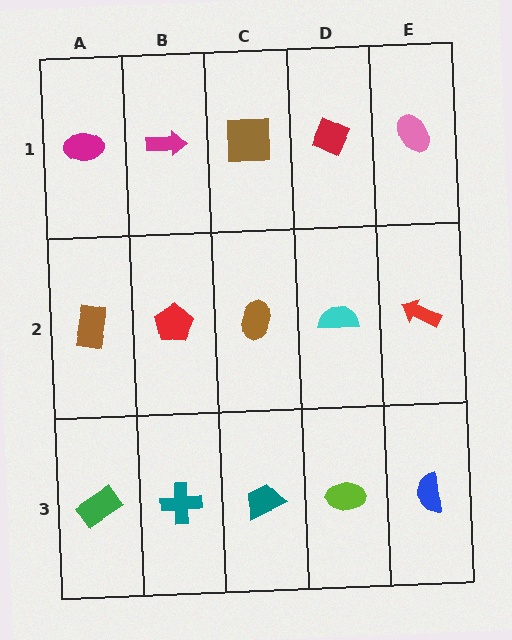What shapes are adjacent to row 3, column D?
A cyan semicircle (row 2, column D), a teal trapezoid (row 3, column C), a blue semicircle (row 3, column E).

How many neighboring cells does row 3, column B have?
3.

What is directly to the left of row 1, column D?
A brown square.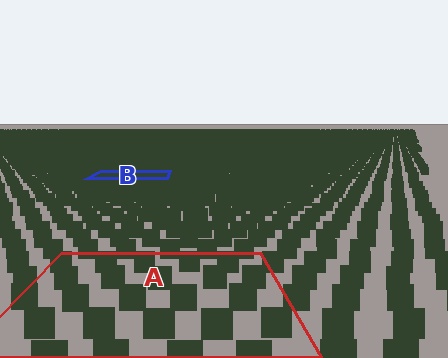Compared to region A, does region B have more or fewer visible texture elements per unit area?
Region B has more texture elements per unit area — they are packed more densely because it is farther away.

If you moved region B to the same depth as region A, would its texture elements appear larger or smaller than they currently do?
They would appear larger. At a closer depth, the same texture elements are projected at a bigger on-screen size.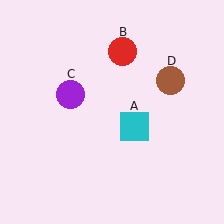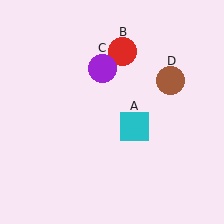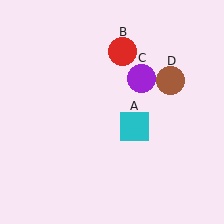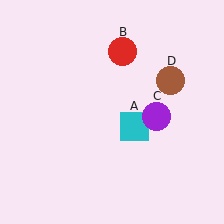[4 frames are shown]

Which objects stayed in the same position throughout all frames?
Cyan square (object A) and red circle (object B) and brown circle (object D) remained stationary.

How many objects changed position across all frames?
1 object changed position: purple circle (object C).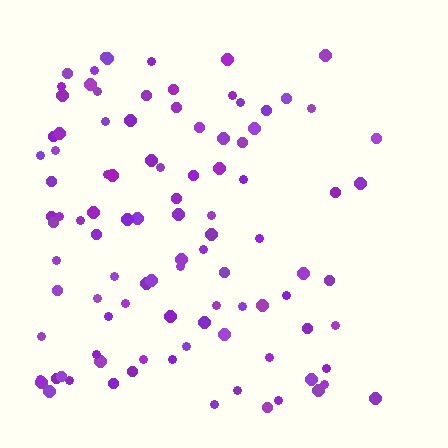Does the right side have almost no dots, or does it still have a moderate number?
Still a moderate number, just noticeably fewer than the left.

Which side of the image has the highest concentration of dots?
The left.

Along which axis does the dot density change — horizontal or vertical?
Horizontal.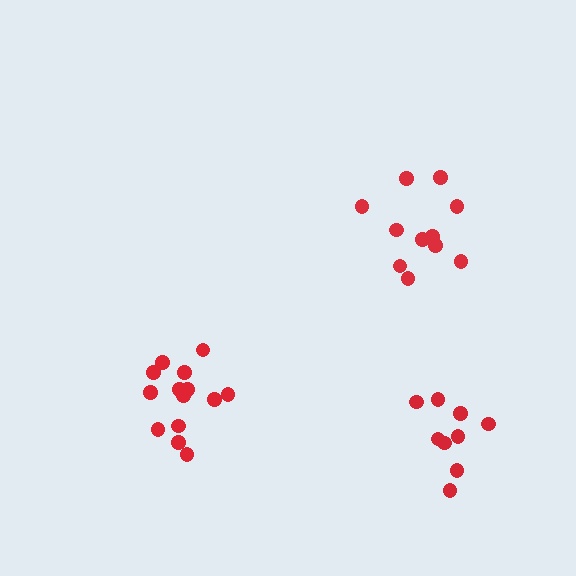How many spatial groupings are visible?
There are 3 spatial groupings.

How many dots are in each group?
Group 1: 14 dots, Group 2: 11 dots, Group 3: 9 dots (34 total).